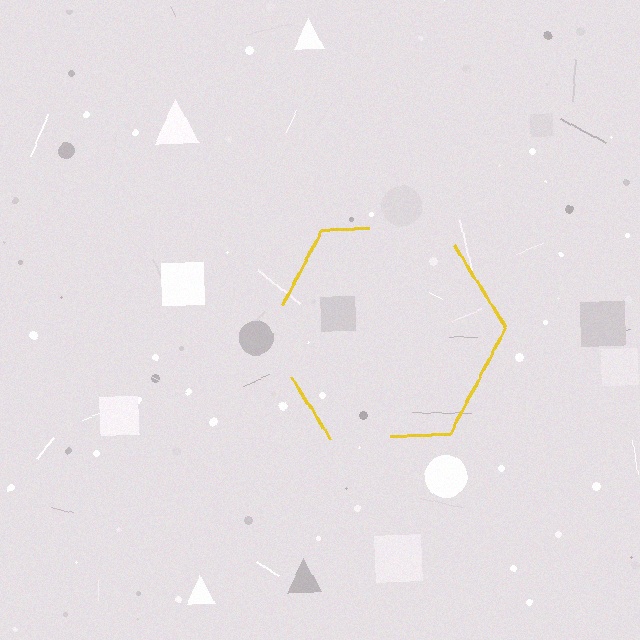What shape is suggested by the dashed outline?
The dashed outline suggests a hexagon.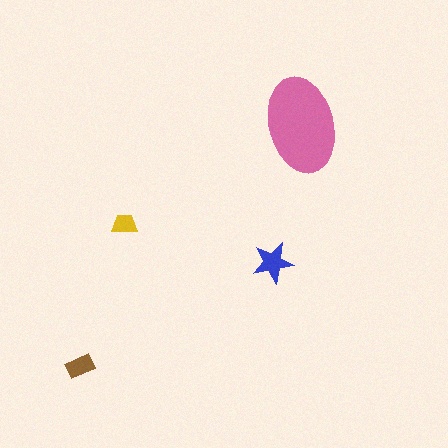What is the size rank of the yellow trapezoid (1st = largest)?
4th.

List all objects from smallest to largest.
The yellow trapezoid, the brown rectangle, the blue star, the pink ellipse.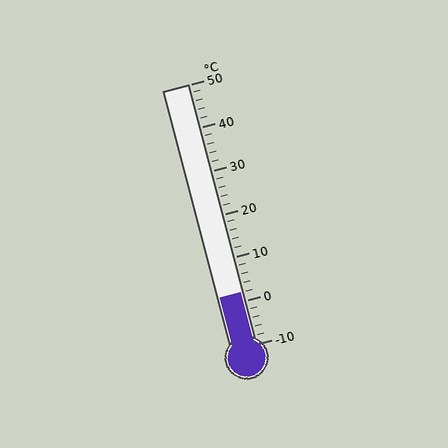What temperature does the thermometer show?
The thermometer shows approximately 2°C.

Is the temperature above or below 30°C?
The temperature is below 30°C.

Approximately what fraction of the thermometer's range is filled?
The thermometer is filled to approximately 20% of its range.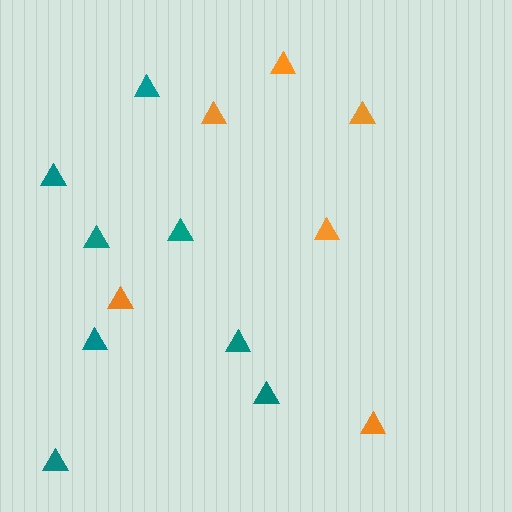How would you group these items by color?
There are 2 groups: one group of orange triangles (6) and one group of teal triangles (8).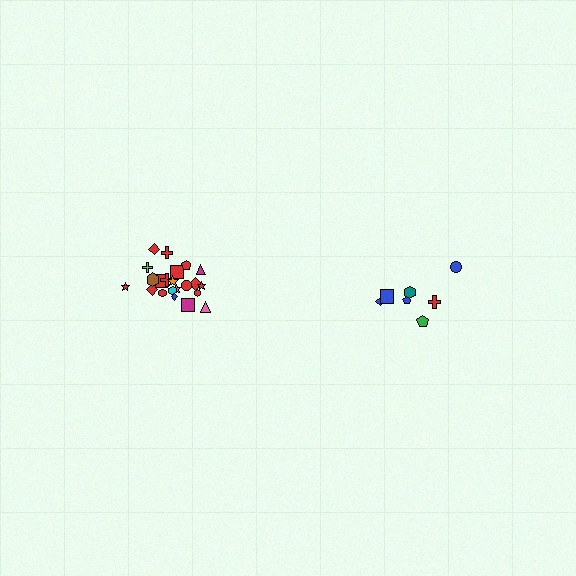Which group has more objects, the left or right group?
The left group.